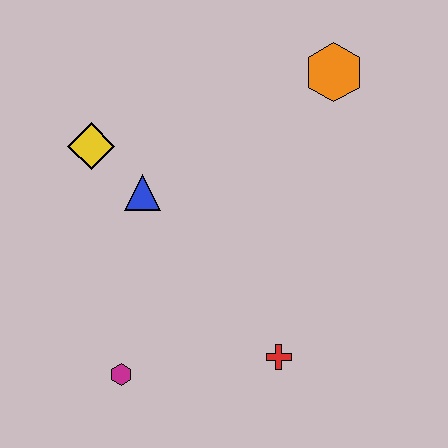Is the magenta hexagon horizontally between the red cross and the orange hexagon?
No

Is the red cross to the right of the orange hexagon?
No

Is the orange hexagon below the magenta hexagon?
No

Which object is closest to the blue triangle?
The yellow diamond is closest to the blue triangle.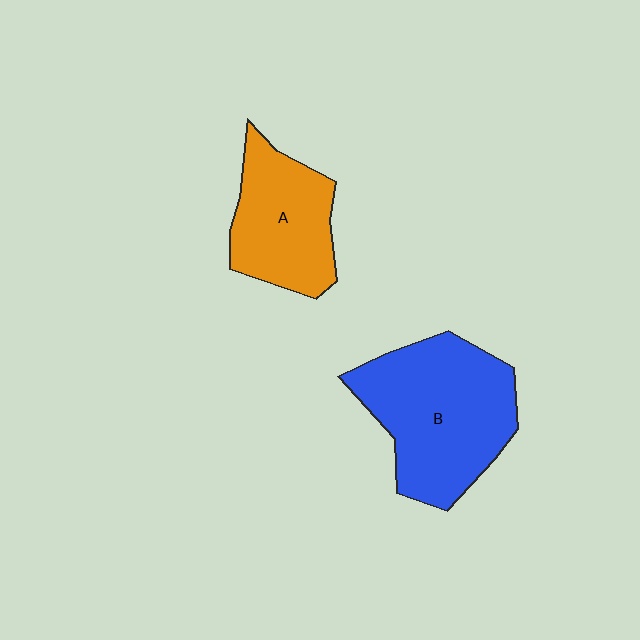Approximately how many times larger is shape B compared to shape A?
Approximately 1.5 times.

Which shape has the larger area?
Shape B (blue).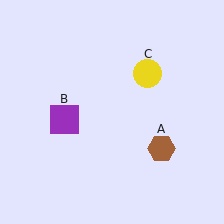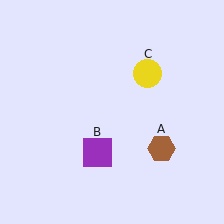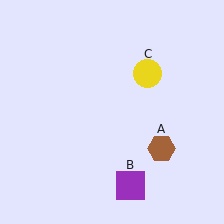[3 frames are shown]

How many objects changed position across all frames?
1 object changed position: purple square (object B).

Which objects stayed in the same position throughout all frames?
Brown hexagon (object A) and yellow circle (object C) remained stationary.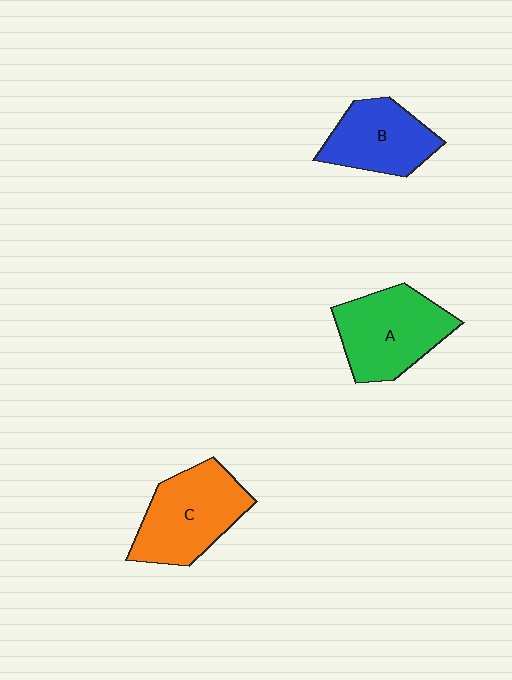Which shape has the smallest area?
Shape B (blue).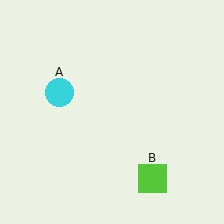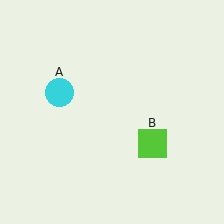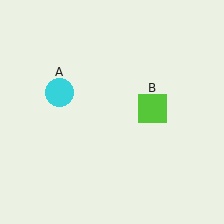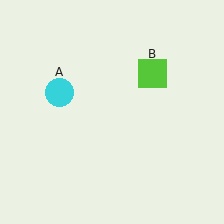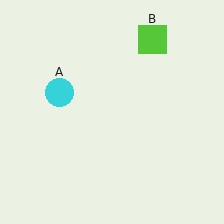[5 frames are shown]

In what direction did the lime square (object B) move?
The lime square (object B) moved up.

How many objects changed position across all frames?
1 object changed position: lime square (object B).